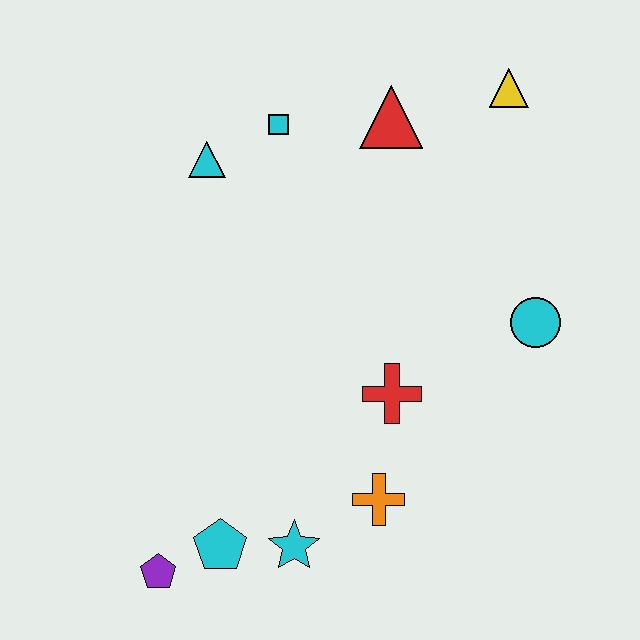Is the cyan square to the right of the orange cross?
No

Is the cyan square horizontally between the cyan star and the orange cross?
No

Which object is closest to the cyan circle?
The red cross is closest to the cyan circle.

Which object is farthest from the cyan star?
The yellow triangle is farthest from the cyan star.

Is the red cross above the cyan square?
No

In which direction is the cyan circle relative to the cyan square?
The cyan circle is to the right of the cyan square.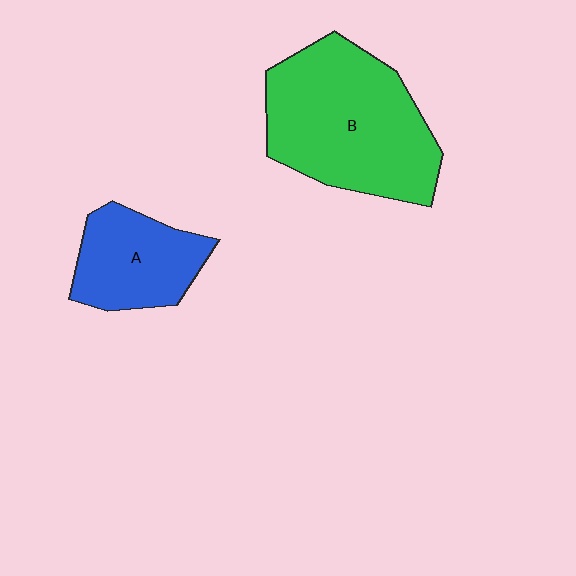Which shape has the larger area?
Shape B (green).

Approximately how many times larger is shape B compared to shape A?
Approximately 1.9 times.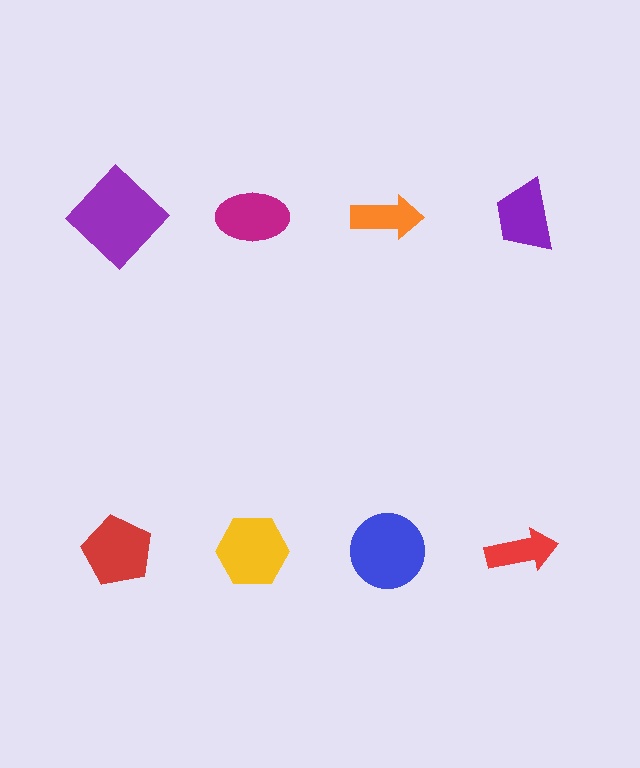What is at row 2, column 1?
A red pentagon.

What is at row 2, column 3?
A blue circle.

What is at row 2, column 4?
A red arrow.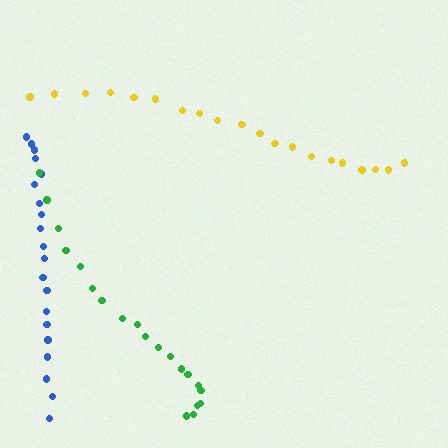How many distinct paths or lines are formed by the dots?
There are 3 distinct paths.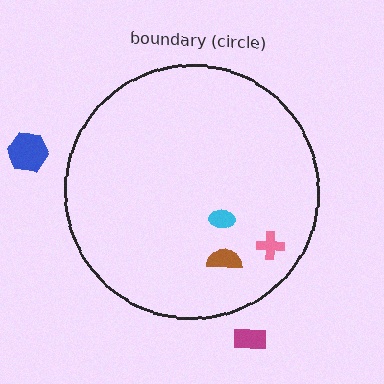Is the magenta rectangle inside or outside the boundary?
Outside.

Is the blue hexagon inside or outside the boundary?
Outside.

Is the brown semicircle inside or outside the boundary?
Inside.